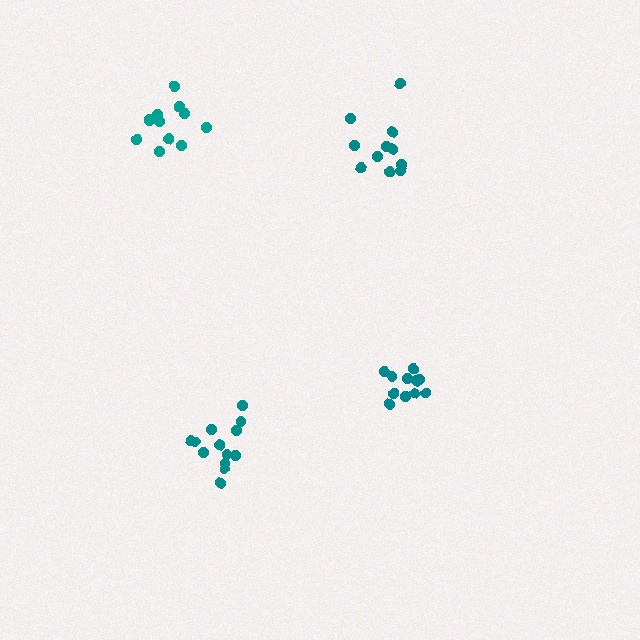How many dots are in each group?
Group 1: 11 dots, Group 2: 13 dots, Group 3: 11 dots, Group 4: 12 dots (47 total).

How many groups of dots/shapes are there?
There are 4 groups.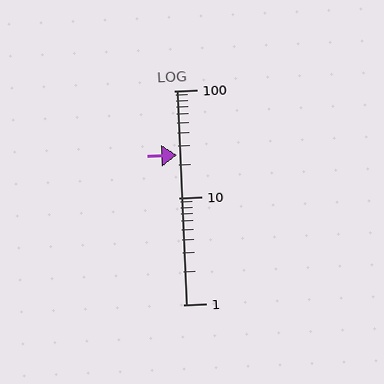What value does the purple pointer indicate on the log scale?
The pointer indicates approximately 25.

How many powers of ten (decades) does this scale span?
The scale spans 2 decades, from 1 to 100.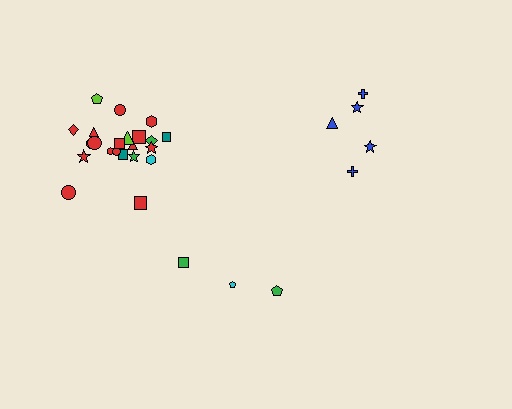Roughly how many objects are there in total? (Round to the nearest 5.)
Roughly 30 objects in total.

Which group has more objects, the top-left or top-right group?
The top-left group.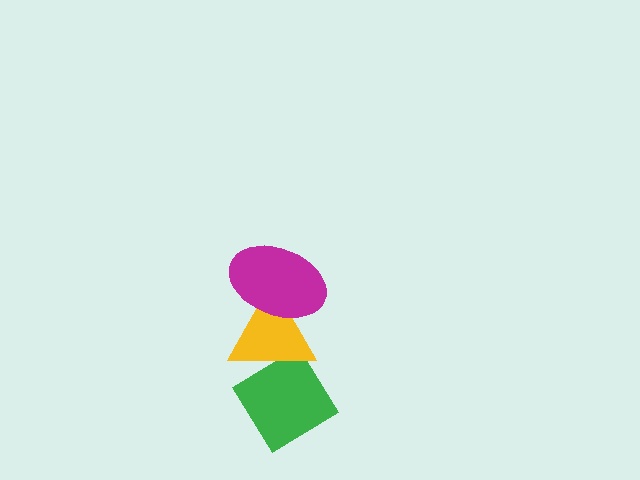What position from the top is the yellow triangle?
The yellow triangle is 2nd from the top.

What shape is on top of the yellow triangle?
The magenta ellipse is on top of the yellow triangle.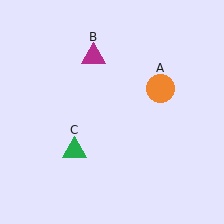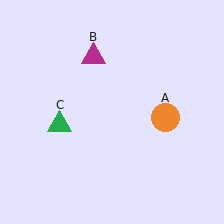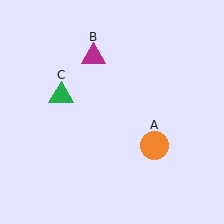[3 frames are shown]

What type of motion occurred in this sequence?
The orange circle (object A), green triangle (object C) rotated clockwise around the center of the scene.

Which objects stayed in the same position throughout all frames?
Magenta triangle (object B) remained stationary.